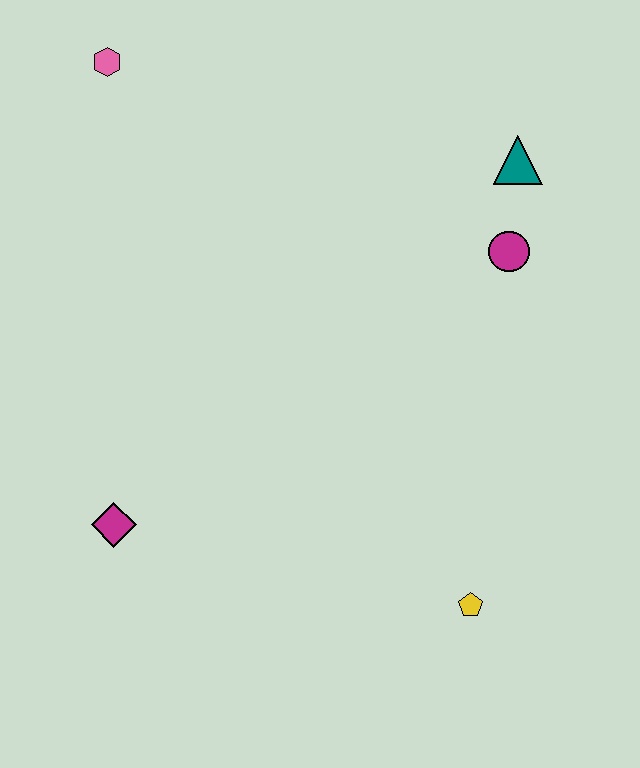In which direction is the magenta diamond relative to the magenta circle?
The magenta diamond is to the left of the magenta circle.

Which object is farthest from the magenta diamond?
The teal triangle is farthest from the magenta diamond.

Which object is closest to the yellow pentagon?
The magenta circle is closest to the yellow pentagon.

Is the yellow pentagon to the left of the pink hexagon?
No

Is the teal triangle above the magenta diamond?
Yes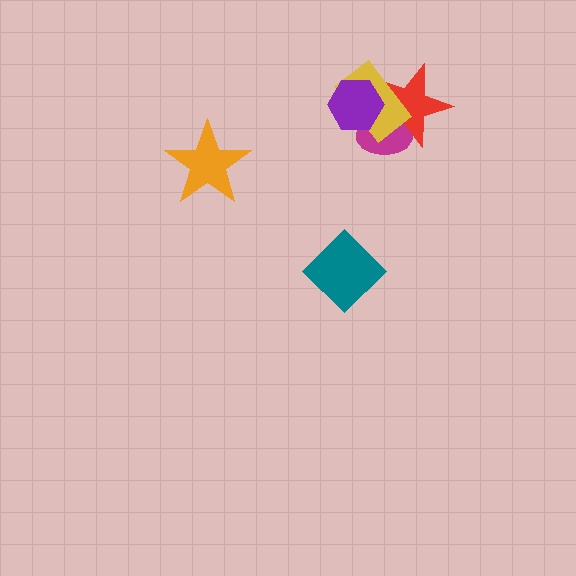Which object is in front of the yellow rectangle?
The purple hexagon is in front of the yellow rectangle.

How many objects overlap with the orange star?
0 objects overlap with the orange star.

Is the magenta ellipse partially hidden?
Yes, it is partially covered by another shape.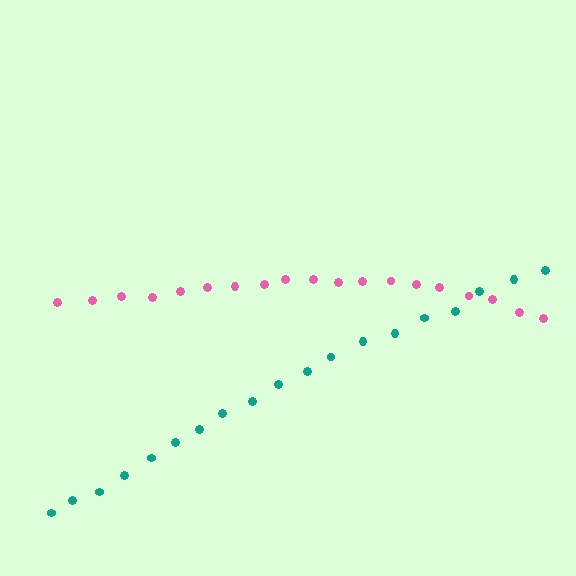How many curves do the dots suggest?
There are 2 distinct paths.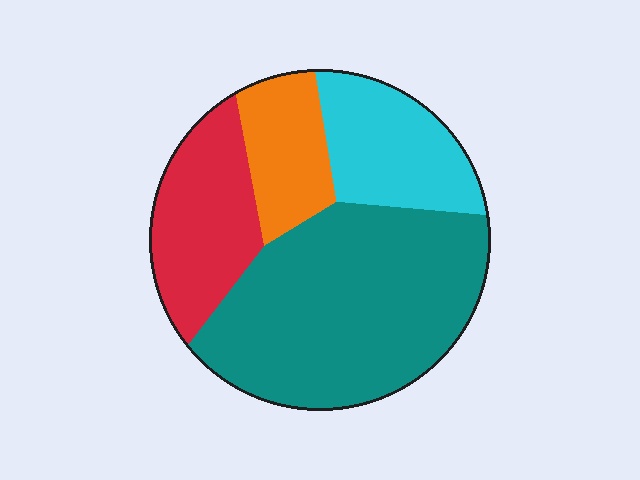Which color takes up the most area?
Teal, at roughly 50%.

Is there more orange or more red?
Red.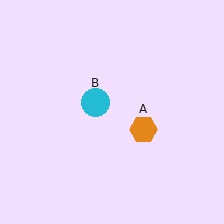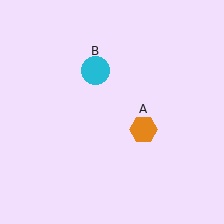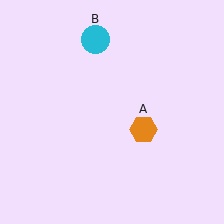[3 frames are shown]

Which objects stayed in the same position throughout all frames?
Orange hexagon (object A) remained stationary.